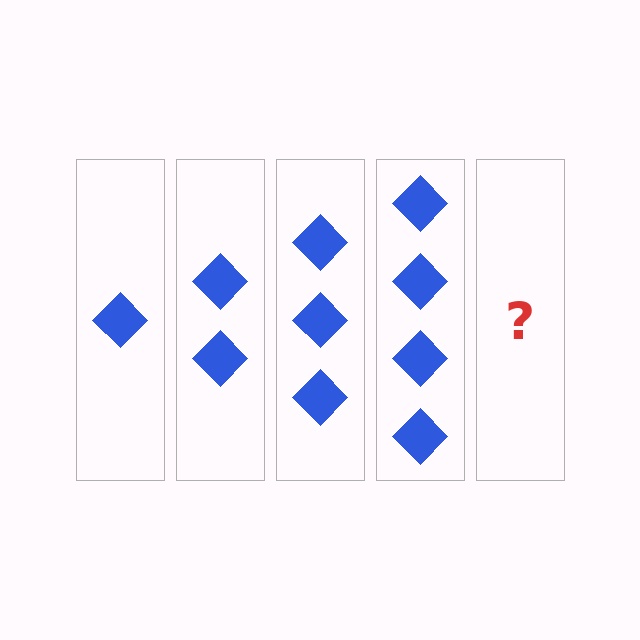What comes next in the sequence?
The next element should be 5 diamonds.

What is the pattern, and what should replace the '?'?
The pattern is that each step adds one more diamond. The '?' should be 5 diamonds.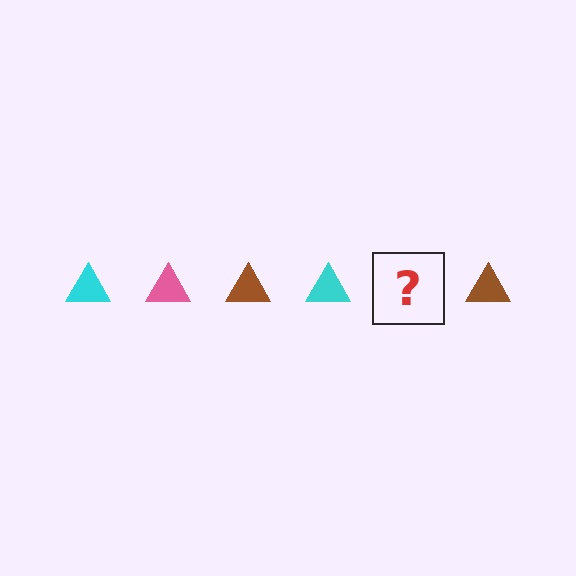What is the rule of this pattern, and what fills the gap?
The rule is that the pattern cycles through cyan, pink, brown triangles. The gap should be filled with a pink triangle.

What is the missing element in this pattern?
The missing element is a pink triangle.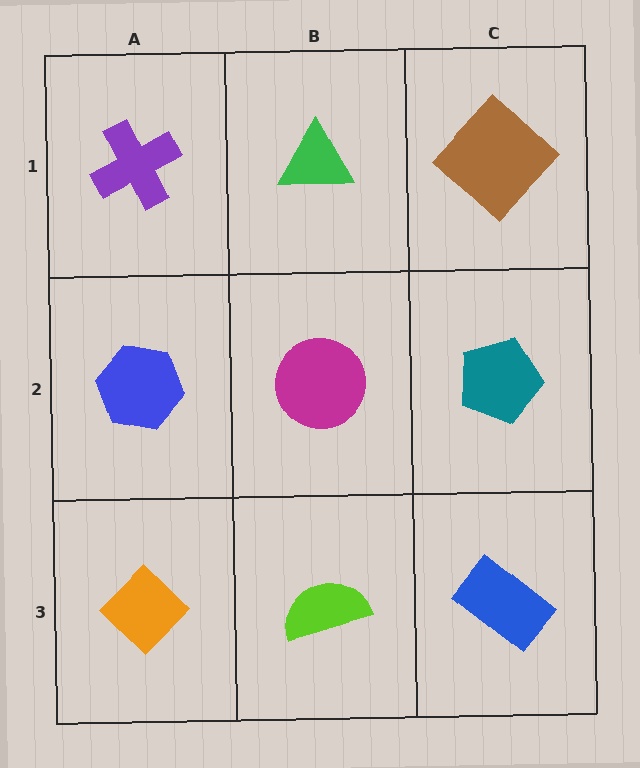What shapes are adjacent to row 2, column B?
A green triangle (row 1, column B), a lime semicircle (row 3, column B), a blue hexagon (row 2, column A), a teal pentagon (row 2, column C).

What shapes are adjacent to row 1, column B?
A magenta circle (row 2, column B), a purple cross (row 1, column A), a brown diamond (row 1, column C).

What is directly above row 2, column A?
A purple cross.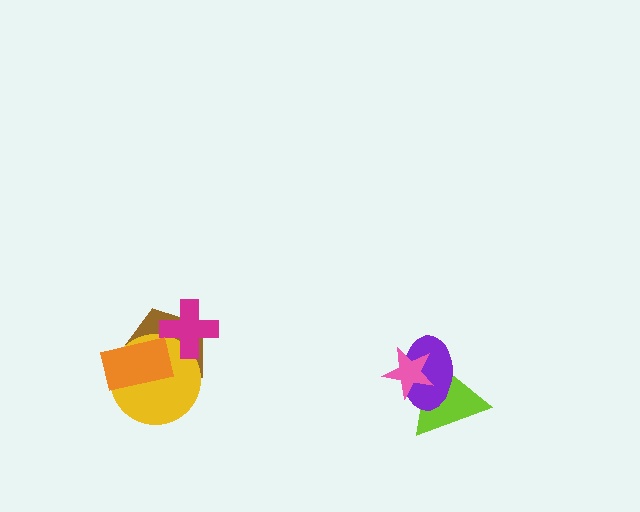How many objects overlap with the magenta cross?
2 objects overlap with the magenta cross.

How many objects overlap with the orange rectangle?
2 objects overlap with the orange rectangle.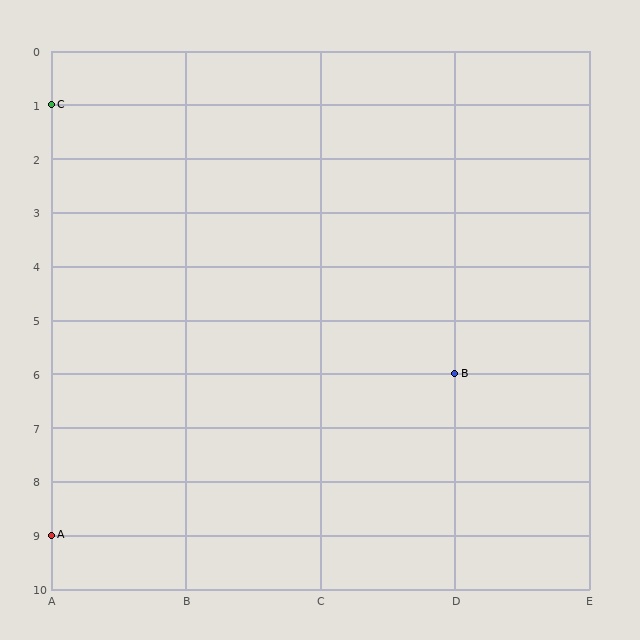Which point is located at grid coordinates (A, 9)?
Point A is at (A, 9).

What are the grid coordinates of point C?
Point C is at grid coordinates (A, 1).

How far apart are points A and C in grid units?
Points A and C are 8 rows apart.